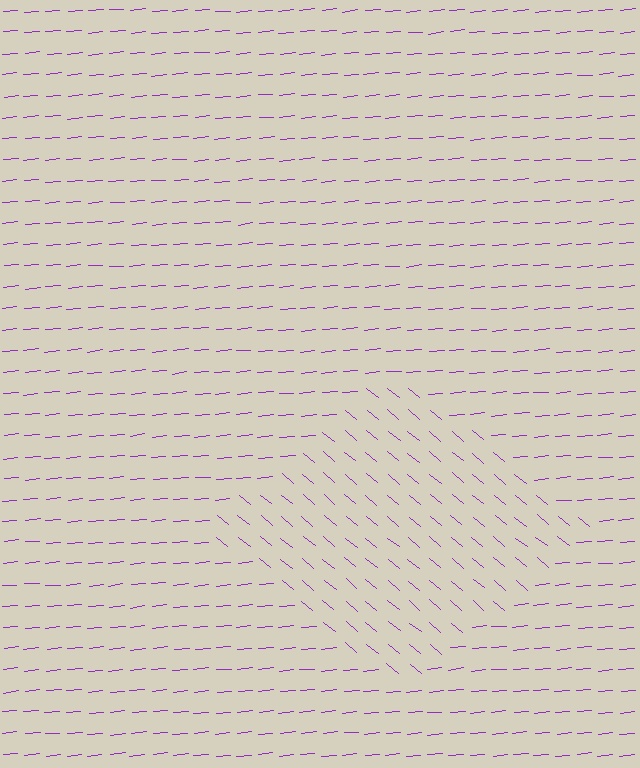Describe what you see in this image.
The image is filled with small purple line segments. A diamond region in the image has lines oriented differently from the surrounding lines, creating a visible texture boundary.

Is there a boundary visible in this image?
Yes, there is a texture boundary formed by a change in line orientation.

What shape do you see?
I see a diamond.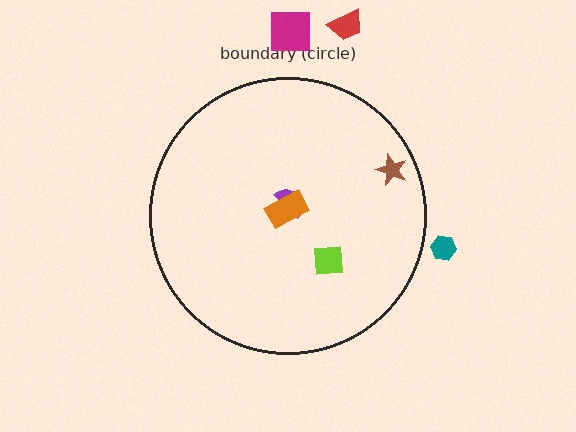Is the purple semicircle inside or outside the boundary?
Inside.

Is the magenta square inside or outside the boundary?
Outside.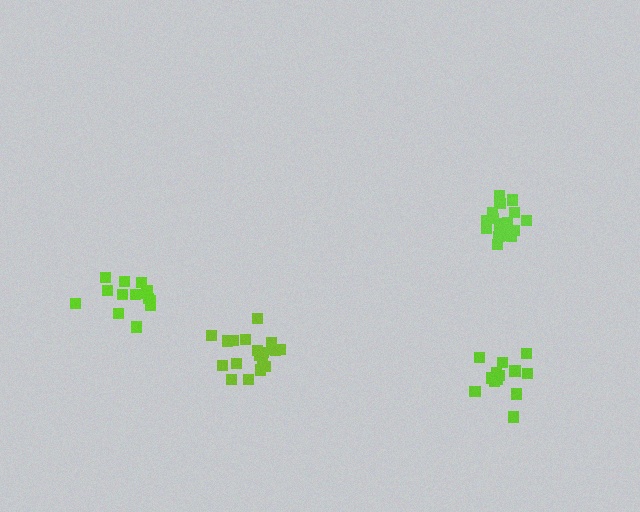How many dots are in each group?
Group 1: 18 dots, Group 2: 14 dots, Group 3: 13 dots, Group 4: 19 dots (64 total).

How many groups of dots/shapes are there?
There are 4 groups.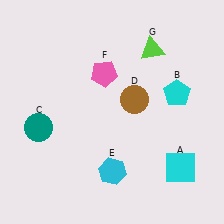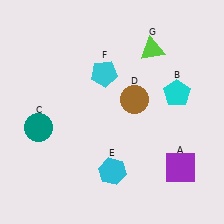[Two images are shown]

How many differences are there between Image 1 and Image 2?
There are 2 differences between the two images.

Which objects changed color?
A changed from cyan to purple. F changed from pink to cyan.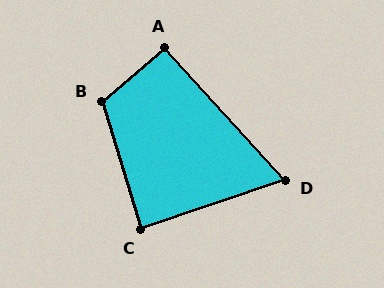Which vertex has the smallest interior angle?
D, at approximately 66 degrees.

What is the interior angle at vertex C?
Approximately 88 degrees (approximately right).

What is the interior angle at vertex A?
Approximately 92 degrees (approximately right).